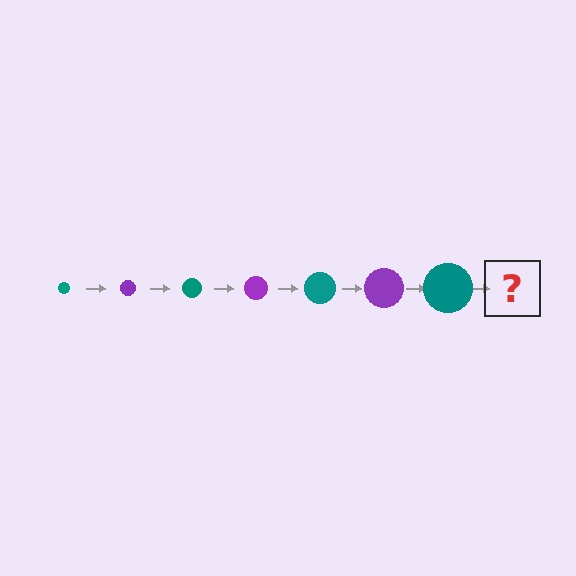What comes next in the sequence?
The next element should be a purple circle, larger than the previous one.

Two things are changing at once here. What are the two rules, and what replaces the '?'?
The two rules are that the circle grows larger each step and the color cycles through teal and purple. The '?' should be a purple circle, larger than the previous one.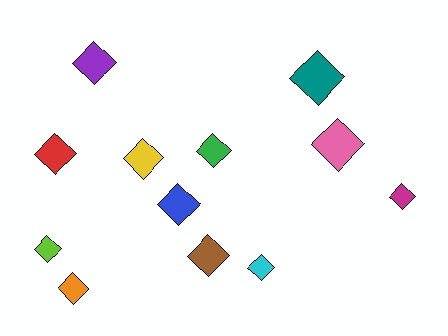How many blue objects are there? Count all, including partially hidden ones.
There is 1 blue object.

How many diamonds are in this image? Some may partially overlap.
There are 12 diamonds.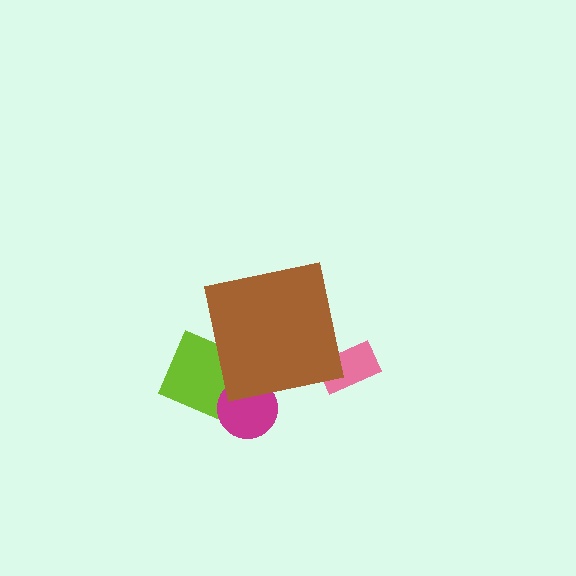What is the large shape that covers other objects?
A brown square.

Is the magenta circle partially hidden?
Yes, the magenta circle is partially hidden behind the brown square.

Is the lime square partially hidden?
Yes, the lime square is partially hidden behind the brown square.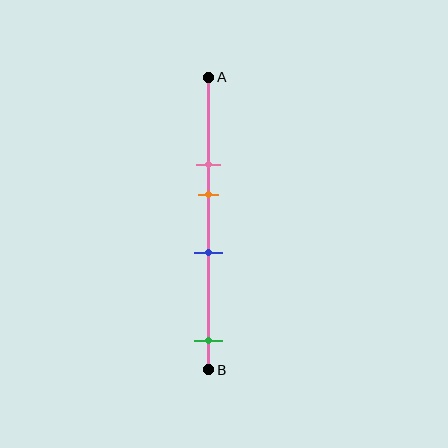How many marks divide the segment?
There are 4 marks dividing the segment.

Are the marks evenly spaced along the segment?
No, the marks are not evenly spaced.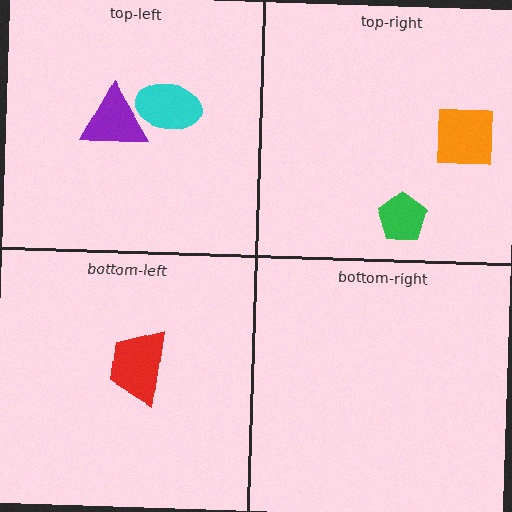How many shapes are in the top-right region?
2.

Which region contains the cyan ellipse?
The top-left region.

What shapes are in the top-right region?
The green pentagon, the orange square.